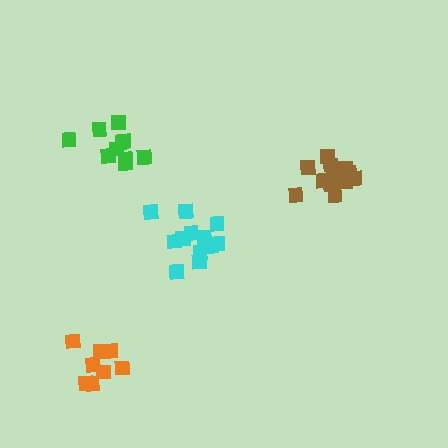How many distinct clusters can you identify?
There are 4 distinct clusters.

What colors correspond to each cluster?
The clusters are colored: orange, cyan, green, brown.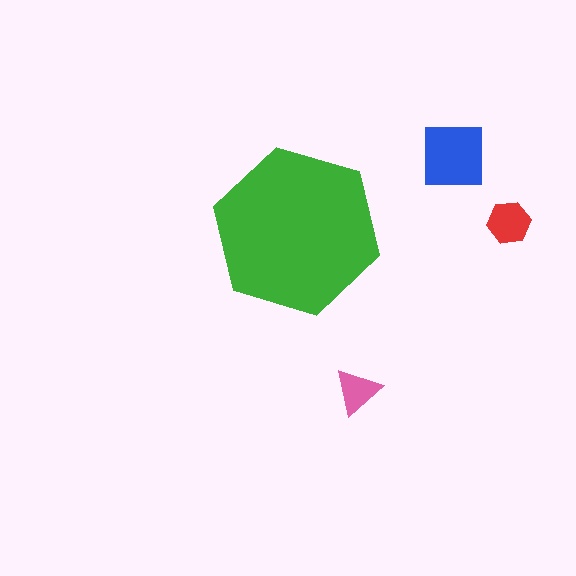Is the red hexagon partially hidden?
No, the red hexagon is fully visible.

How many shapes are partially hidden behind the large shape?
0 shapes are partially hidden.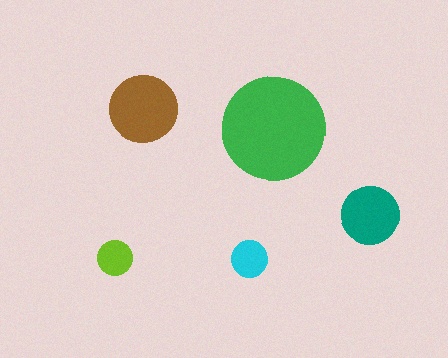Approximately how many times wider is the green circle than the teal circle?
About 2 times wider.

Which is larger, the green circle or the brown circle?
The green one.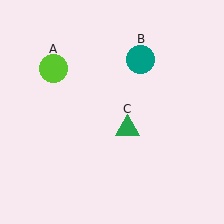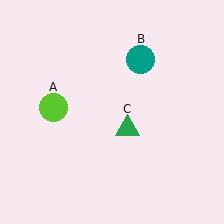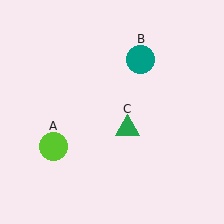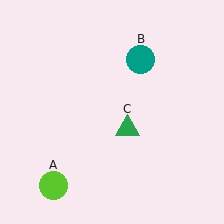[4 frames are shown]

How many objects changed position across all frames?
1 object changed position: lime circle (object A).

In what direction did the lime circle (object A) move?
The lime circle (object A) moved down.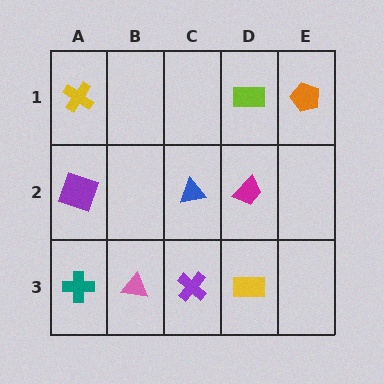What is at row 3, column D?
A yellow rectangle.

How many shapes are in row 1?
3 shapes.